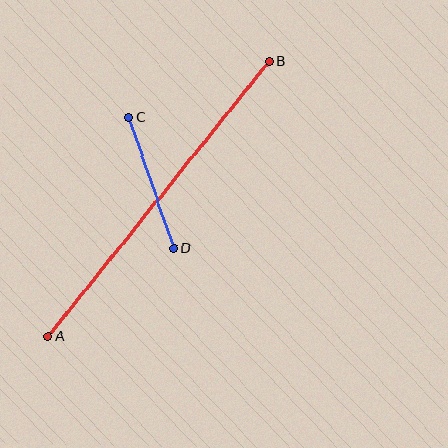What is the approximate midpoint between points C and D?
The midpoint is at approximately (151, 182) pixels.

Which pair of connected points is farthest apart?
Points A and B are farthest apart.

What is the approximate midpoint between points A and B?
The midpoint is at approximately (158, 199) pixels.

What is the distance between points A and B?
The distance is approximately 353 pixels.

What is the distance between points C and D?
The distance is approximately 138 pixels.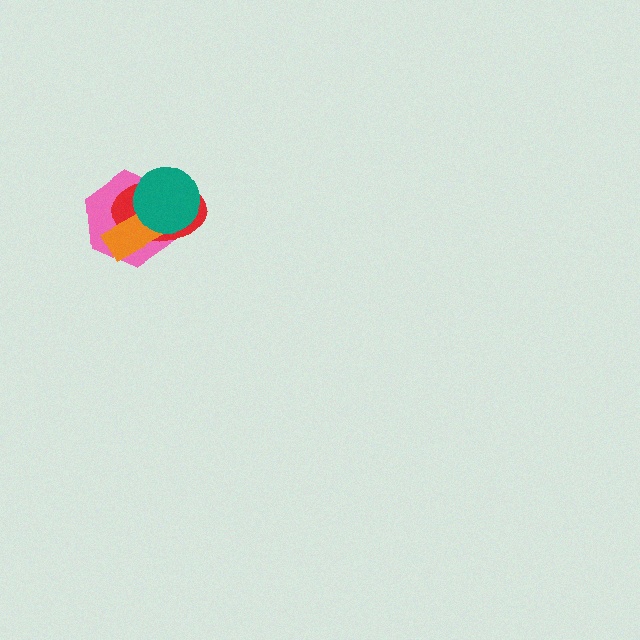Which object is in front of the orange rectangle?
The teal circle is in front of the orange rectangle.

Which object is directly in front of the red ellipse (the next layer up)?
The orange rectangle is directly in front of the red ellipse.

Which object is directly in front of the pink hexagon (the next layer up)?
The red ellipse is directly in front of the pink hexagon.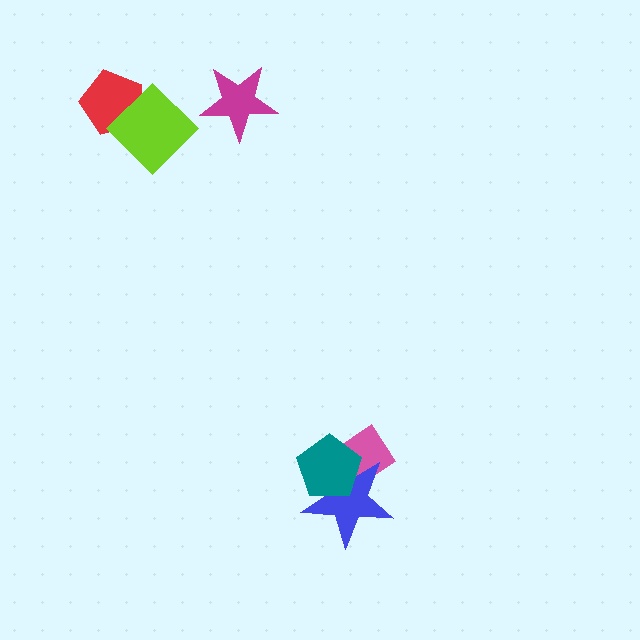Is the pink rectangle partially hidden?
Yes, it is partially covered by another shape.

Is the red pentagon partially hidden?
Yes, it is partially covered by another shape.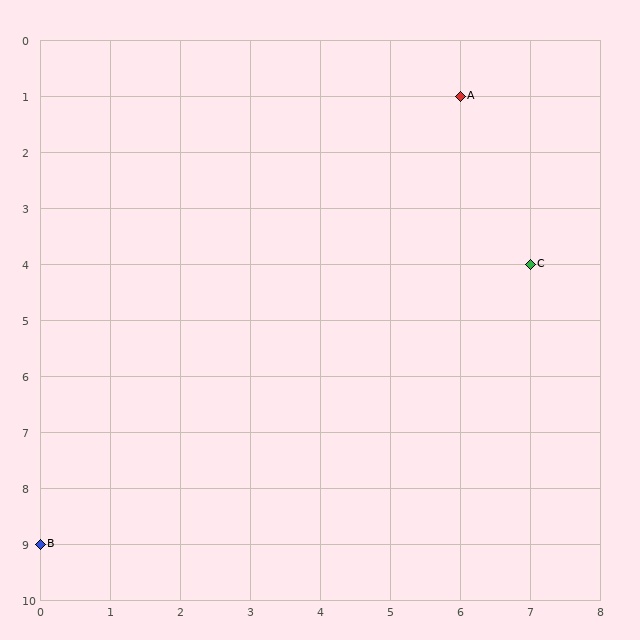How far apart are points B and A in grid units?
Points B and A are 6 columns and 8 rows apart (about 10.0 grid units diagonally).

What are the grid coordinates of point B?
Point B is at grid coordinates (0, 9).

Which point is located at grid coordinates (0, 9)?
Point B is at (0, 9).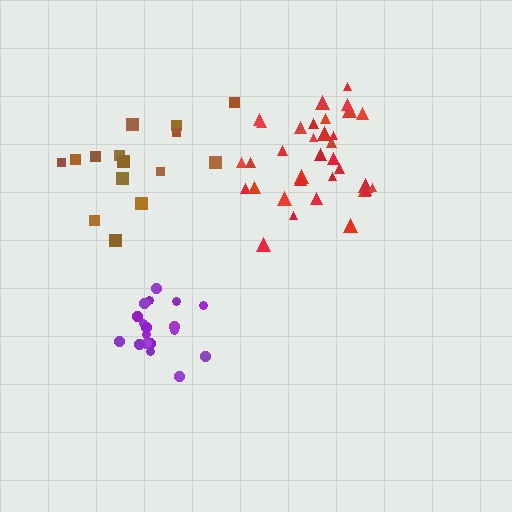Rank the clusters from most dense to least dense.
purple, red, brown.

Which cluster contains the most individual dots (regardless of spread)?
Red (34).